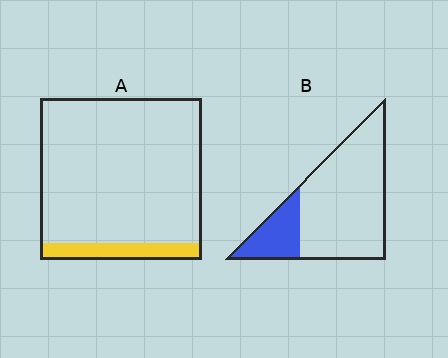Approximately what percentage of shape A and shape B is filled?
A is approximately 10% and B is approximately 20%.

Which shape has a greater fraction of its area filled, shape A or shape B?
Shape B.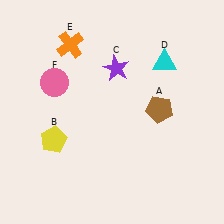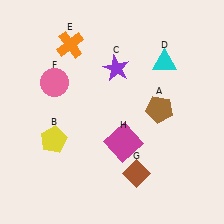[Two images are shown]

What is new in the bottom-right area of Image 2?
A brown diamond (G) was added in the bottom-right area of Image 2.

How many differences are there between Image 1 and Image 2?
There are 2 differences between the two images.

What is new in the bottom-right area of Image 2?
A magenta square (H) was added in the bottom-right area of Image 2.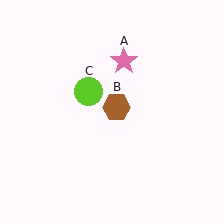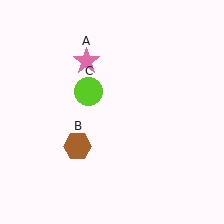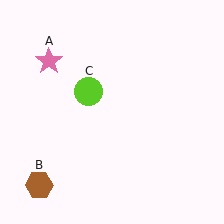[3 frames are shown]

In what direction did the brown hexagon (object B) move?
The brown hexagon (object B) moved down and to the left.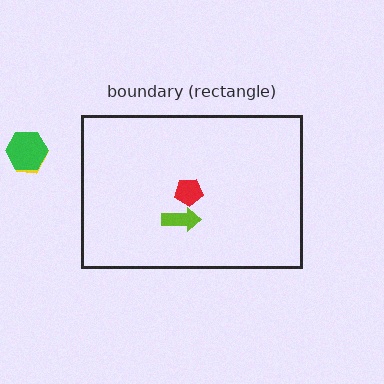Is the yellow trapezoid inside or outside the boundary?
Outside.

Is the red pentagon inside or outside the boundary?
Inside.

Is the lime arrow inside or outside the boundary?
Inside.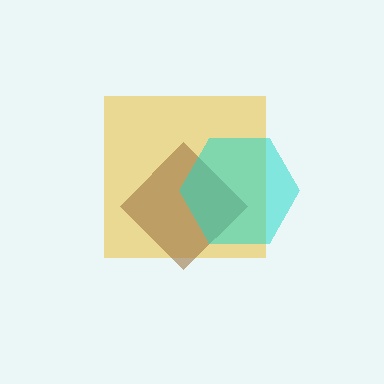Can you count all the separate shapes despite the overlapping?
Yes, there are 3 separate shapes.